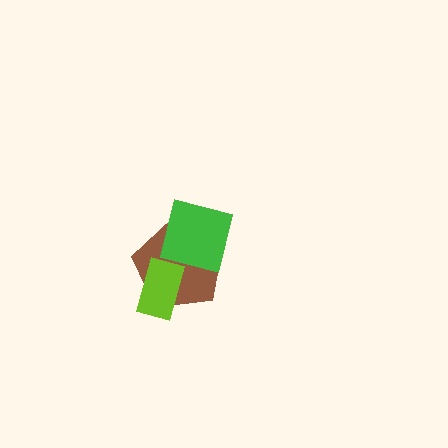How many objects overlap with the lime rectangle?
1 object overlaps with the lime rectangle.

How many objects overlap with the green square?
1 object overlaps with the green square.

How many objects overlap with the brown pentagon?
2 objects overlap with the brown pentagon.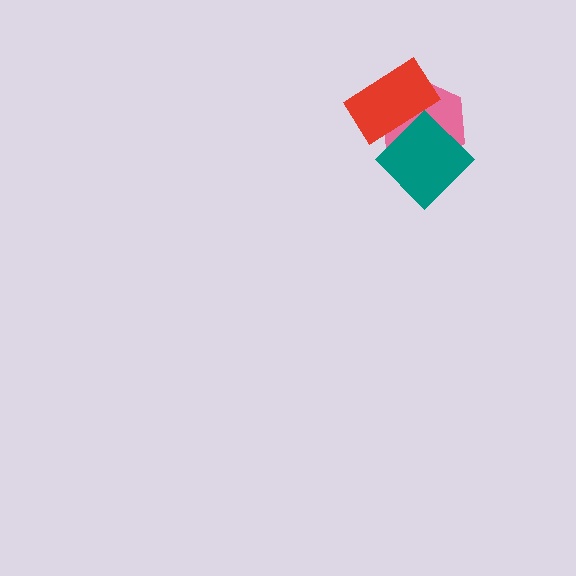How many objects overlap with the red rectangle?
2 objects overlap with the red rectangle.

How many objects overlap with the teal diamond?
2 objects overlap with the teal diamond.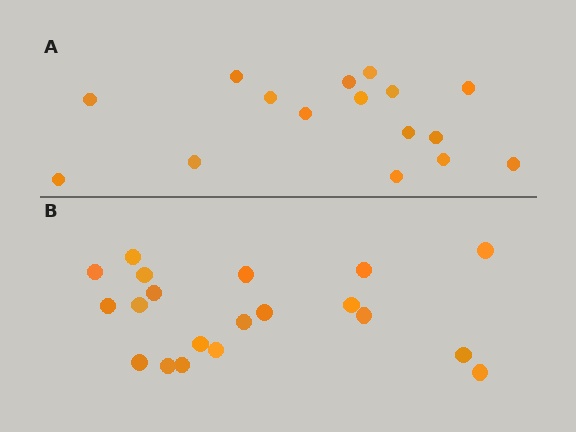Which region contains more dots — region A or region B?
Region B (the bottom region) has more dots.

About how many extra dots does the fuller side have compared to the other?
Region B has about 4 more dots than region A.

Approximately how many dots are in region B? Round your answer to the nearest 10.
About 20 dots.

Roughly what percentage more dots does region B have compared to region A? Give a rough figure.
About 25% more.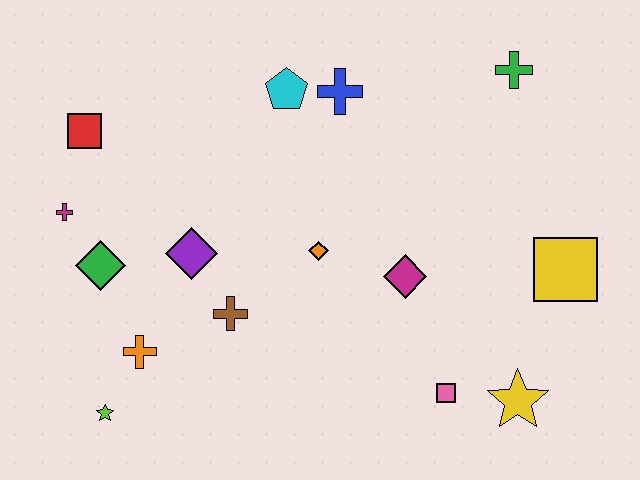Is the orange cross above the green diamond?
No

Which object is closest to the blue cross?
The cyan pentagon is closest to the blue cross.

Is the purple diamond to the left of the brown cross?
Yes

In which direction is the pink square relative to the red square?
The pink square is to the right of the red square.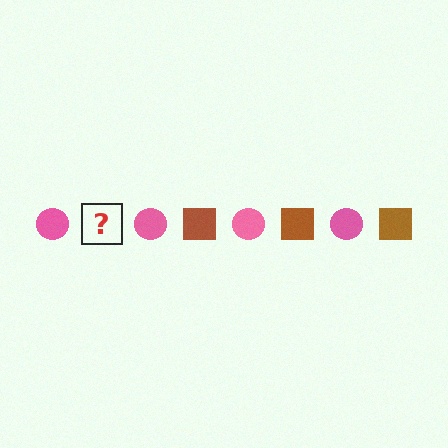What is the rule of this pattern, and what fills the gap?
The rule is that the pattern alternates between pink circle and brown square. The gap should be filled with a brown square.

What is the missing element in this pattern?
The missing element is a brown square.